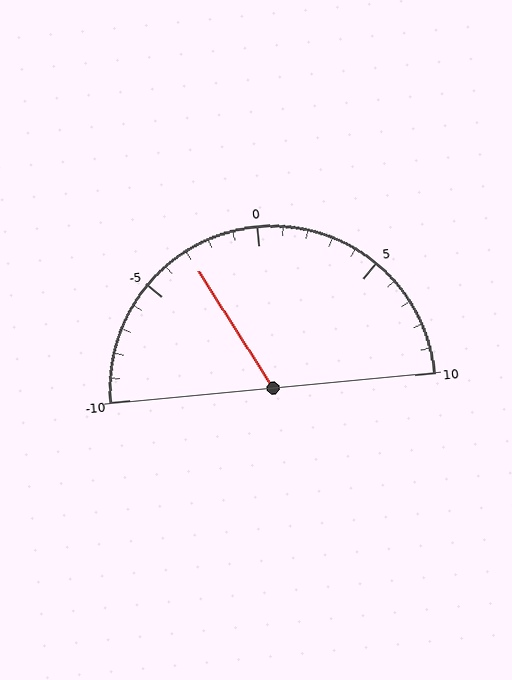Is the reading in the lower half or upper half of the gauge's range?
The reading is in the lower half of the range (-10 to 10).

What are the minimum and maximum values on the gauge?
The gauge ranges from -10 to 10.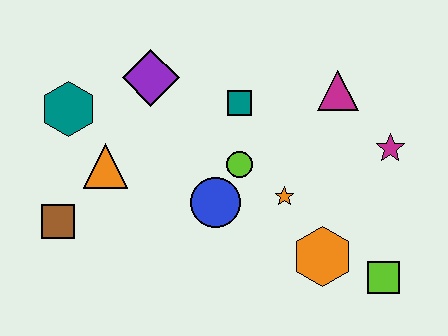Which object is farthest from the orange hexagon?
The teal hexagon is farthest from the orange hexagon.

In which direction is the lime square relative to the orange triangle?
The lime square is to the right of the orange triangle.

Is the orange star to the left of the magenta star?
Yes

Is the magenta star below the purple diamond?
Yes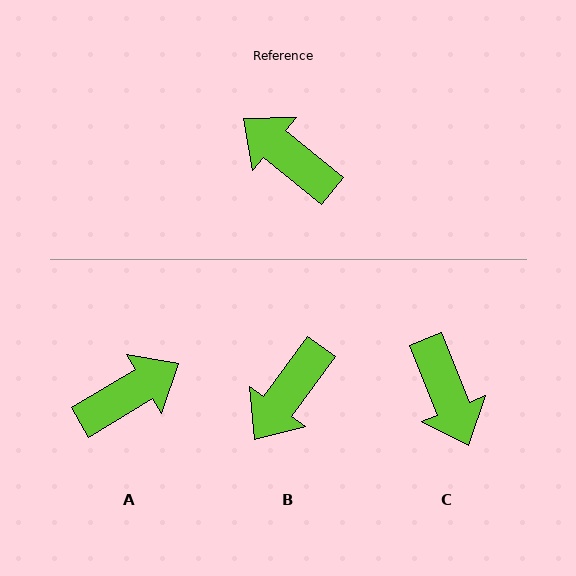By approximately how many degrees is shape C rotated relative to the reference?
Approximately 151 degrees counter-clockwise.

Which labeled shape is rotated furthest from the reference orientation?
C, about 151 degrees away.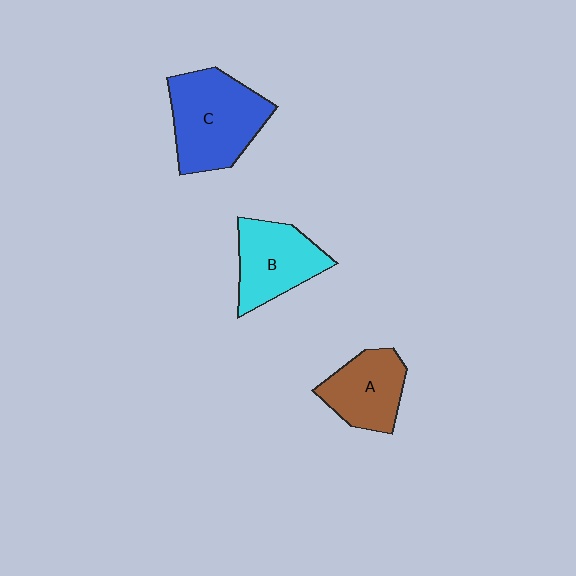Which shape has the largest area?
Shape C (blue).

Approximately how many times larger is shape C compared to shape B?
Approximately 1.3 times.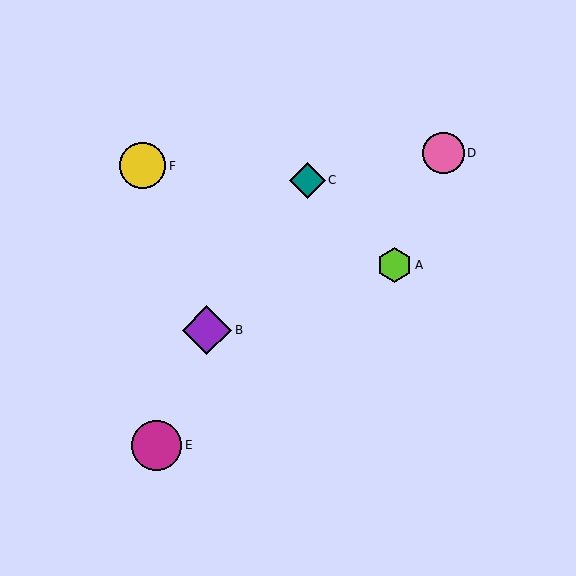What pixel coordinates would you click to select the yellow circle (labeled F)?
Click at (143, 166) to select the yellow circle F.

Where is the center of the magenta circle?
The center of the magenta circle is at (156, 445).